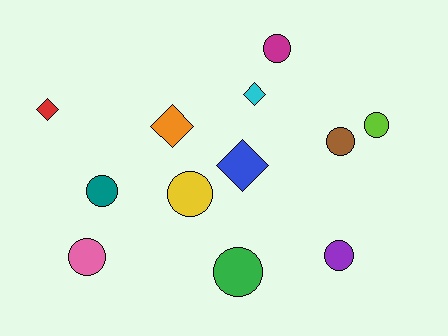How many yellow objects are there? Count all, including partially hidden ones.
There is 1 yellow object.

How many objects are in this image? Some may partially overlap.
There are 12 objects.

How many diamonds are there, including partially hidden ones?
There are 4 diamonds.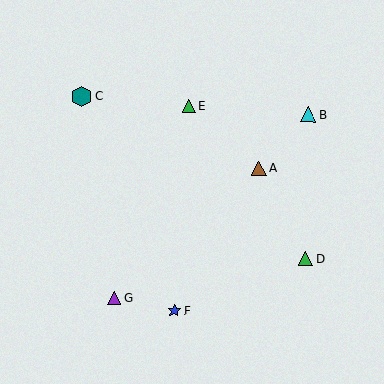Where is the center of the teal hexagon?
The center of the teal hexagon is at (82, 96).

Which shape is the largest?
The teal hexagon (labeled C) is the largest.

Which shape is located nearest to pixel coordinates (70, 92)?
The teal hexagon (labeled C) at (82, 96) is nearest to that location.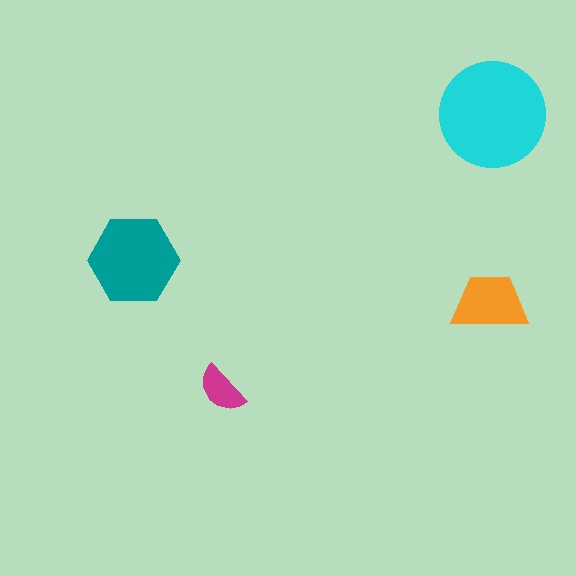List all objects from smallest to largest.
The magenta semicircle, the orange trapezoid, the teal hexagon, the cyan circle.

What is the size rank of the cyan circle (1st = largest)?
1st.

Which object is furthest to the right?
The cyan circle is rightmost.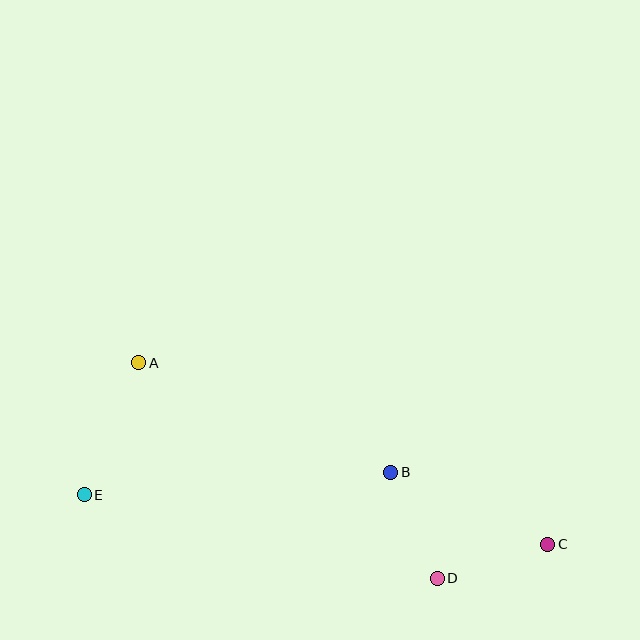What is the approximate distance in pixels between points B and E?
The distance between B and E is approximately 307 pixels.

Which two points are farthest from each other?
Points C and E are farthest from each other.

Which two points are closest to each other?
Points C and D are closest to each other.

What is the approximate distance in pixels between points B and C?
The distance between B and C is approximately 173 pixels.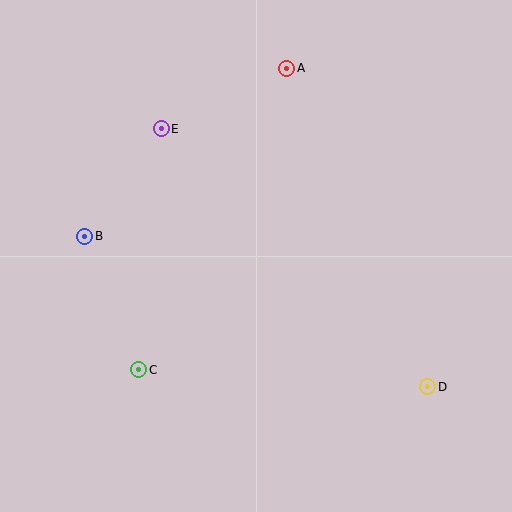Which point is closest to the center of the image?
Point E at (161, 129) is closest to the center.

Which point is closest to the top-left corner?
Point E is closest to the top-left corner.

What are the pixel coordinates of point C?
Point C is at (139, 370).